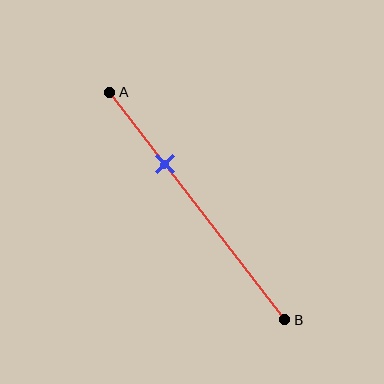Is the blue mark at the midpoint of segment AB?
No, the mark is at about 30% from A, not at the 50% midpoint.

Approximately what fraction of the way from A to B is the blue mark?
The blue mark is approximately 30% of the way from A to B.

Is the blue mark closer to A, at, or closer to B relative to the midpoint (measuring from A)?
The blue mark is closer to point A than the midpoint of segment AB.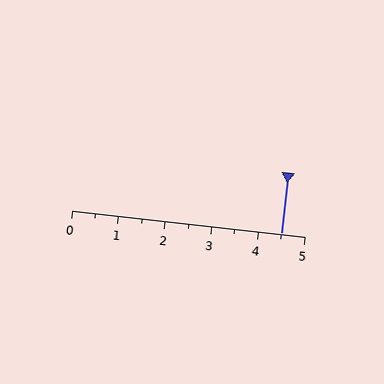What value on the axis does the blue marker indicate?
The marker indicates approximately 4.5.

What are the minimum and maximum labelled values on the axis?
The axis runs from 0 to 5.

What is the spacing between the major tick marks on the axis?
The major ticks are spaced 1 apart.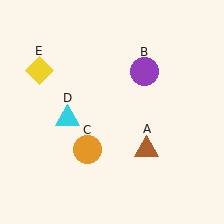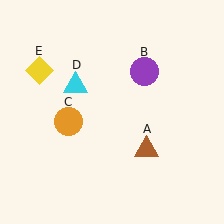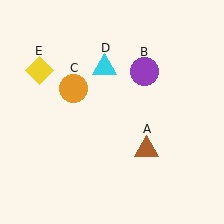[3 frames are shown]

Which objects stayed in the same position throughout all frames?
Brown triangle (object A) and purple circle (object B) and yellow diamond (object E) remained stationary.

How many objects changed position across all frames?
2 objects changed position: orange circle (object C), cyan triangle (object D).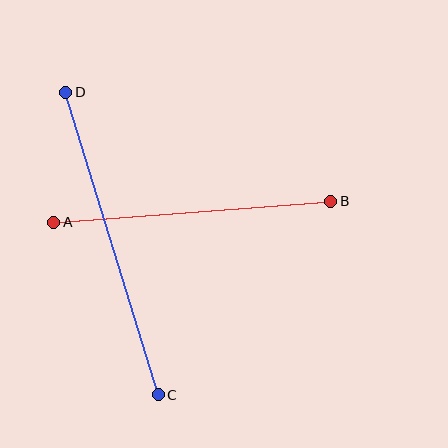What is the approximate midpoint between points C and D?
The midpoint is at approximately (112, 243) pixels.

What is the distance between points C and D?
The distance is approximately 316 pixels.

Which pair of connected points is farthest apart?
Points C and D are farthest apart.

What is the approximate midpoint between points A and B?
The midpoint is at approximately (192, 212) pixels.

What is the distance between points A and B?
The distance is approximately 278 pixels.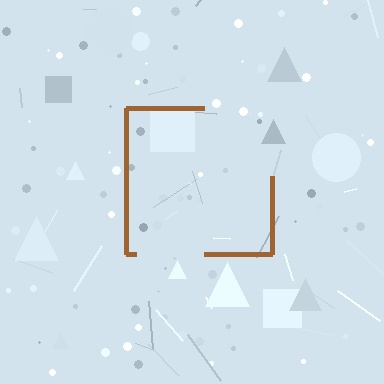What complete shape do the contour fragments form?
The contour fragments form a square.